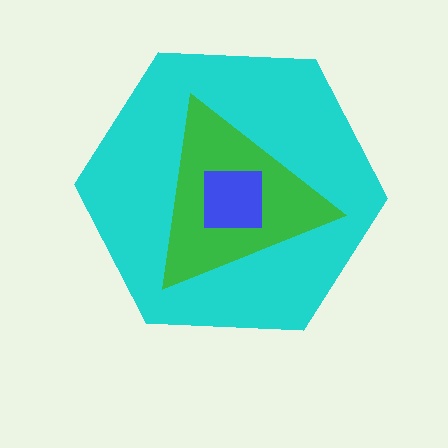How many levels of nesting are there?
3.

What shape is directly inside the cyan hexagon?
The green triangle.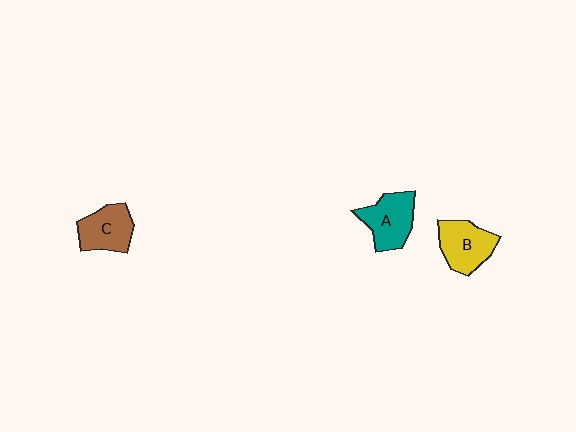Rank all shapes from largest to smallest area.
From largest to smallest: A (teal), B (yellow), C (brown).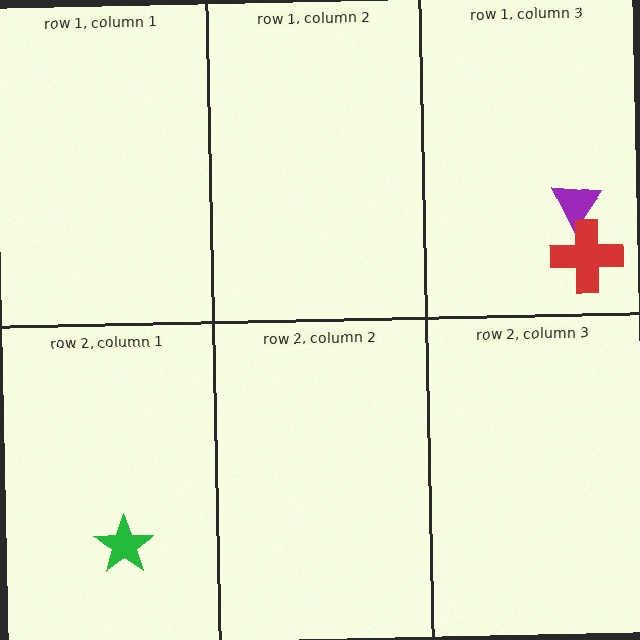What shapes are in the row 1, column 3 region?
The purple triangle, the red cross.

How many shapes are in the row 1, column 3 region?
2.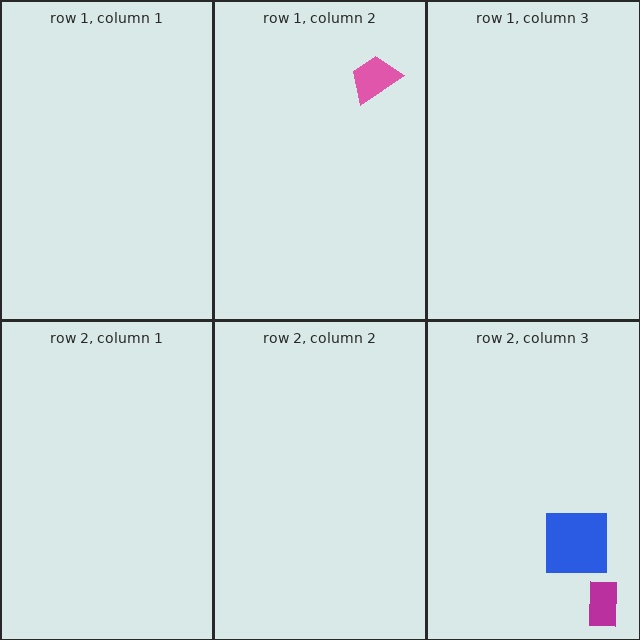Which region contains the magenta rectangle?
The row 2, column 3 region.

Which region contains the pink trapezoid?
The row 1, column 2 region.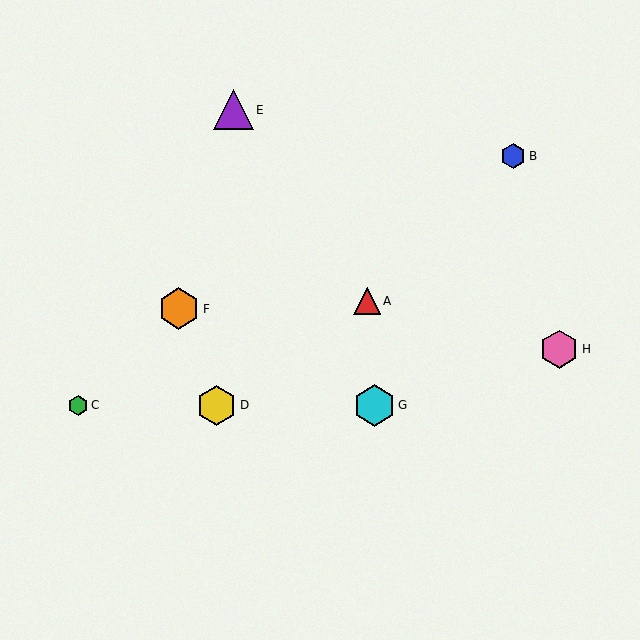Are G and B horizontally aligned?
No, G is at y≈405 and B is at y≈156.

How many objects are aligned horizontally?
3 objects (C, D, G) are aligned horizontally.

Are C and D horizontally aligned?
Yes, both are at y≈405.